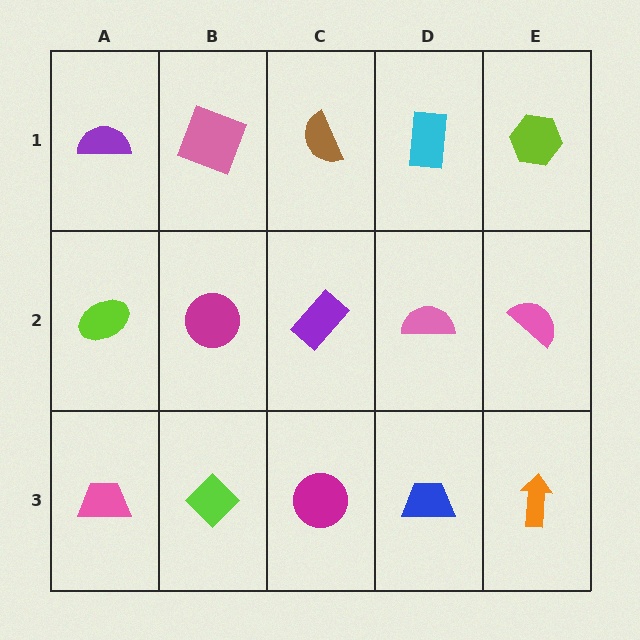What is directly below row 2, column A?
A pink trapezoid.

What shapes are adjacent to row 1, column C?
A purple rectangle (row 2, column C), a pink square (row 1, column B), a cyan rectangle (row 1, column D).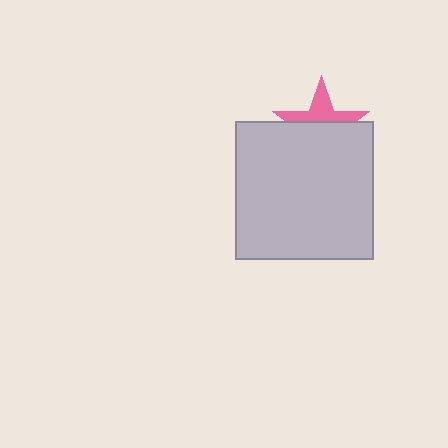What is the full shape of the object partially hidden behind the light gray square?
The partially hidden object is a pink star.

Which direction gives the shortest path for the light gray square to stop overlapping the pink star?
Moving down gives the shortest separation.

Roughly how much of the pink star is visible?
A small part of it is visible (roughly 43%).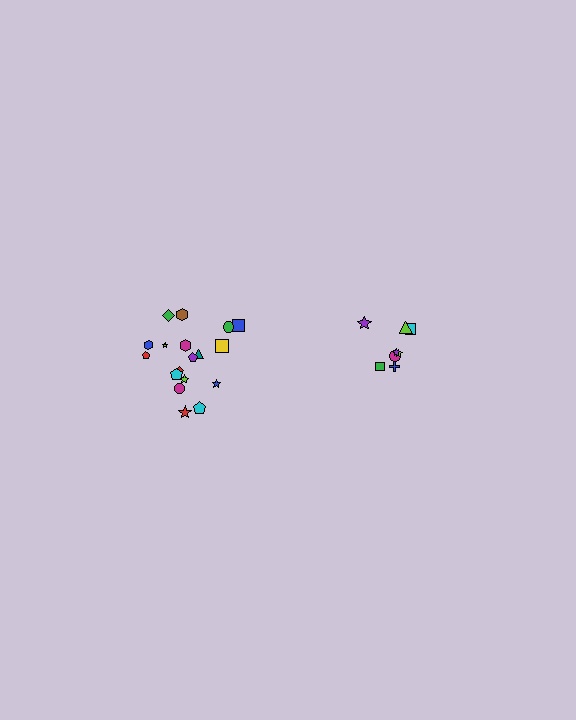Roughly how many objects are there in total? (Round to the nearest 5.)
Roughly 25 objects in total.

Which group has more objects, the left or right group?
The left group.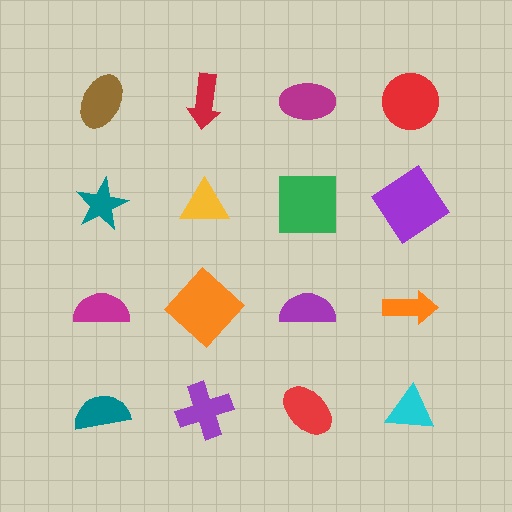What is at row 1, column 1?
A brown ellipse.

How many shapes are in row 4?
4 shapes.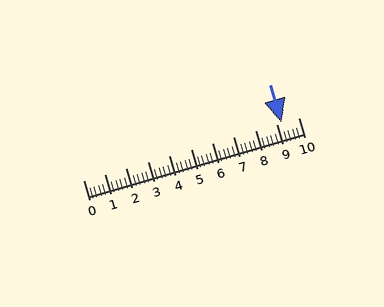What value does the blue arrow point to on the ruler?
The blue arrow points to approximately 9.2.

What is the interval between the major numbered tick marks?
The major tick marks are spaced 1 units apart.